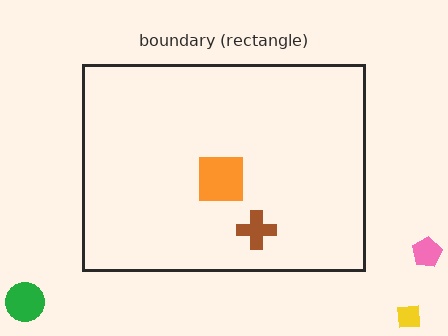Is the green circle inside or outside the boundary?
Outside.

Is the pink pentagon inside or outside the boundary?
Outside.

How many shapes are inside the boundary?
2 inside, 3 outside.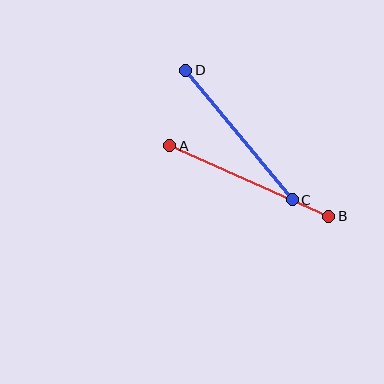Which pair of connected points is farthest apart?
Points A and B are farthest apart.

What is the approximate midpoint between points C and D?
The midpoint is at approximately (239, 135) pixels.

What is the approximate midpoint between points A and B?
The midpoint is at approximately (249, 181) pixels.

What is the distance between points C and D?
The distance is approximately 168 pixels.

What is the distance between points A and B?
The distance is approximately 174 pixels.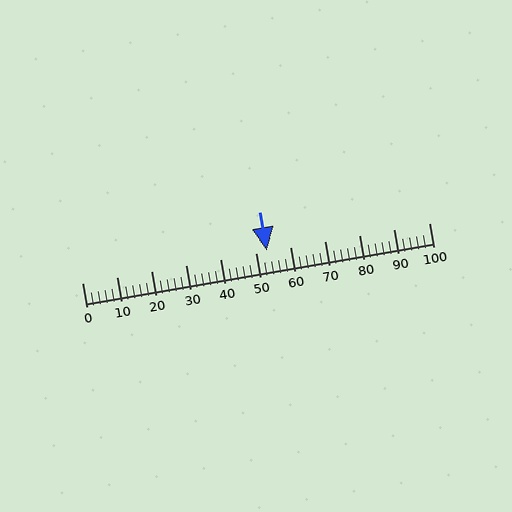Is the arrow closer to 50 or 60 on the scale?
The arrow is closer to 50.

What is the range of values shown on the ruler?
The ruler shows values from 0 to 100.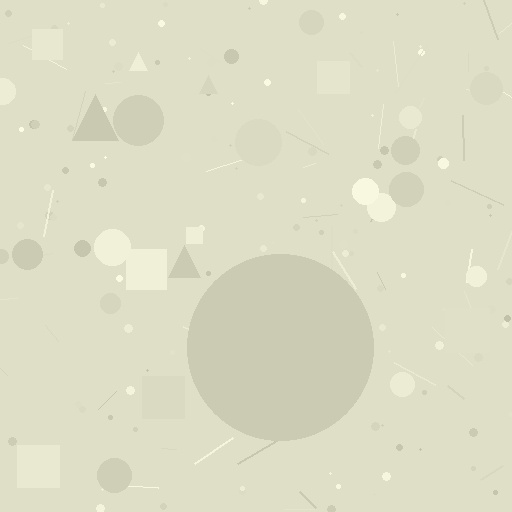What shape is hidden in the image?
A circle is hidden in the image.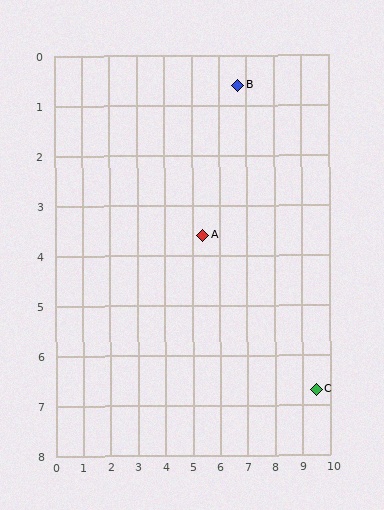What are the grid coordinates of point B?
Point B is at approximately (6.7, 0.6).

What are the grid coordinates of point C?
Point C is at approximately (9.5, 6.7).